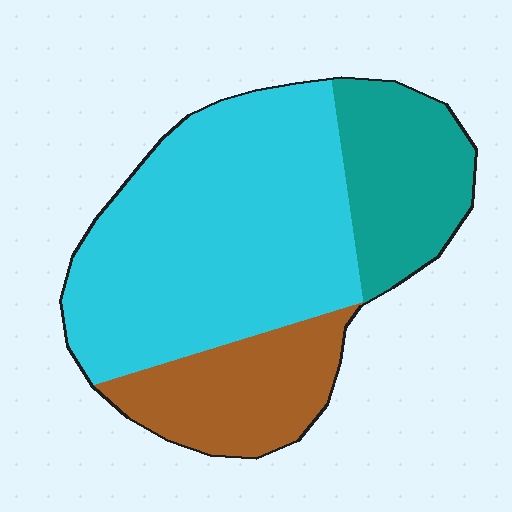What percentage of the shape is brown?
Brown takes up about one fifth (1/5) of the shape.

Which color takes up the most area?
Cyan, at roughly 60%.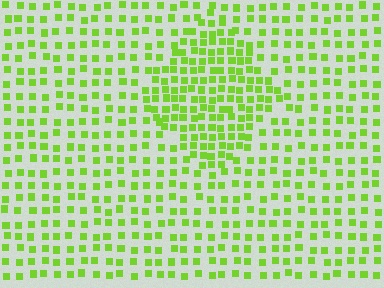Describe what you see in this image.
The image contains small lime elements arranged at two different densities. A diamond-shaped region is visible where the elements are more densely packed than the surrounding area.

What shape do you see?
I see a diamond.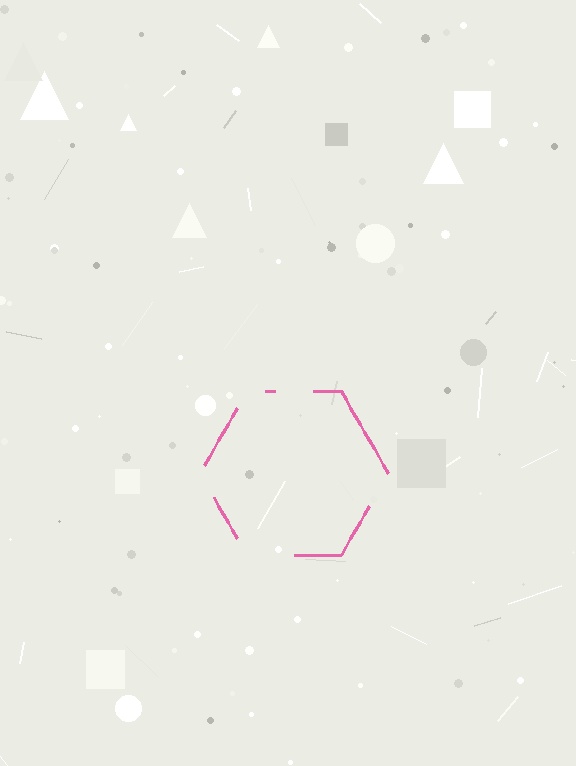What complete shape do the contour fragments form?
The contour fragments form a hexagon.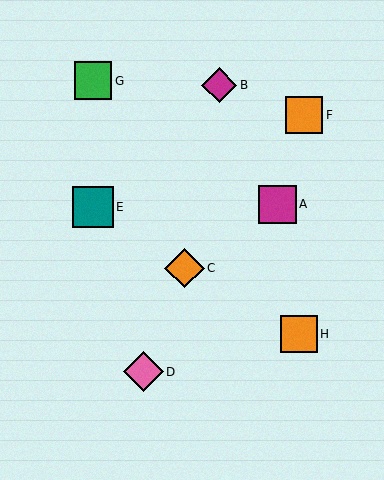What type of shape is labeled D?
Shape D is a pink diamond.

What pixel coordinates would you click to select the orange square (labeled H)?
Click at (299, 334) to select the orange square H.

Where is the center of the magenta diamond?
The center of the magenta diamond is at (219, 85).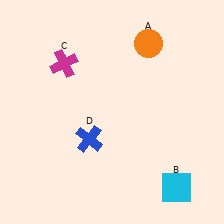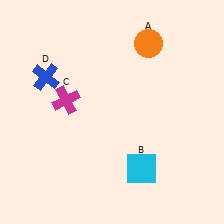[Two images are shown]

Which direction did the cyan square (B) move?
The cyan square (B) moved left.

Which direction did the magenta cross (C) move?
The magenta cross (C) moved down.